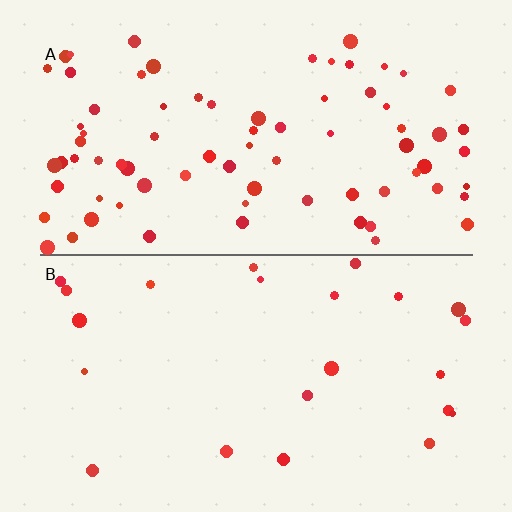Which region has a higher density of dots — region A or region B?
A (the top).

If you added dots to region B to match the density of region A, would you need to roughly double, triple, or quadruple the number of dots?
Approximately triple.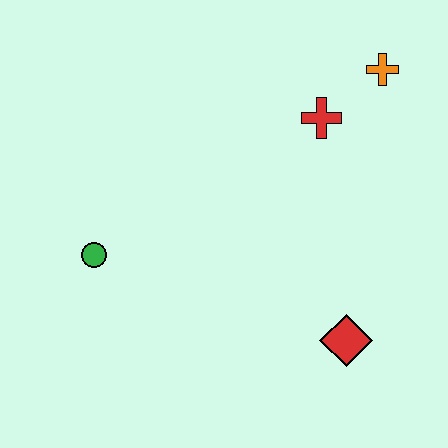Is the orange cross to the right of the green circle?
Yes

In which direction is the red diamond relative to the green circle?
The red diamond is to the right of the green circle.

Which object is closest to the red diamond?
The red cross is closest to the red diamond.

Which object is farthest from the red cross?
The green circle is farthest from the red cross.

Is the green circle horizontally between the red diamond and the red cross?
No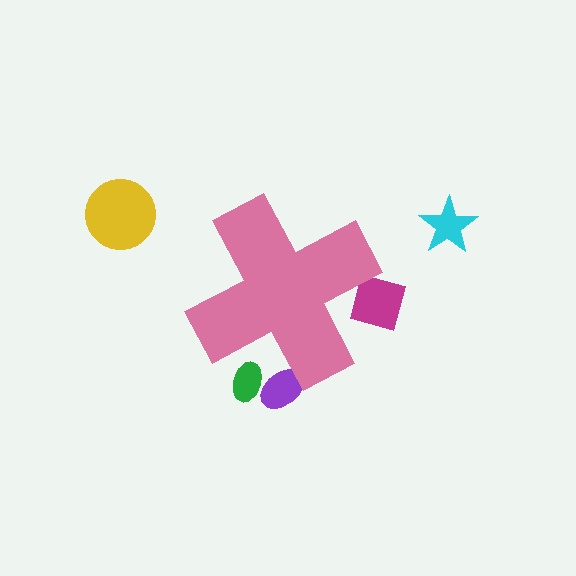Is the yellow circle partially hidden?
No, the yellow circle is fully visible.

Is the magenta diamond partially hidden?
Yes, the magenta diamond is partially hidden behind the pink cross.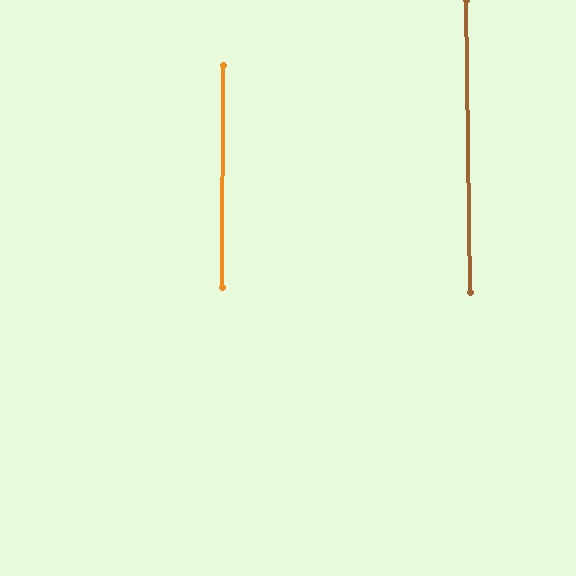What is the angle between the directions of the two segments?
Approximately 1 degree.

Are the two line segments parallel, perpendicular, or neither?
Parallel — their directions differ by only 0.9°.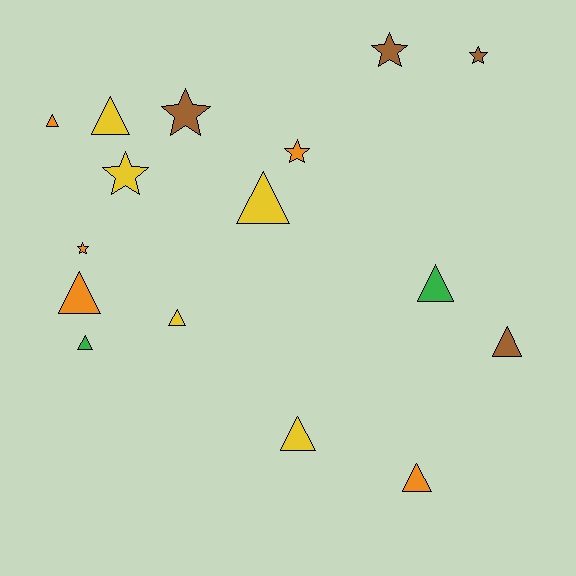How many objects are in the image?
There are 16 objects.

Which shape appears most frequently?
Triangle, with 10 objects.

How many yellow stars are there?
There is 1 yellow star.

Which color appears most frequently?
Yellow, with 5 objects.